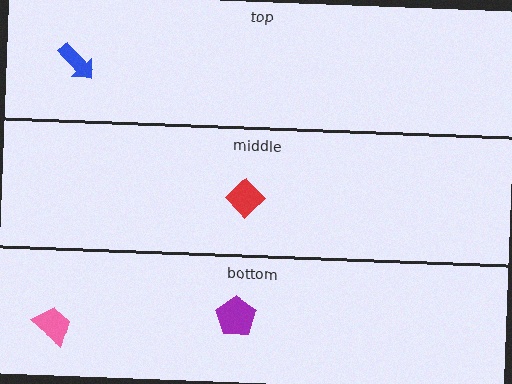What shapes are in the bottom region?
The purple pentagon, the pink trapezoid.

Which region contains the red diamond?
The middle region.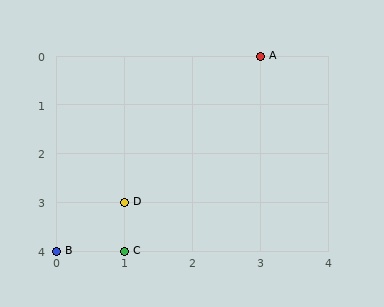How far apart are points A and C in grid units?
Points A and C are 2 columns and 4 rows apart (about 4.5 grid units diagonally).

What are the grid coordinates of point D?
Point D is at grid coordinates (1, 3).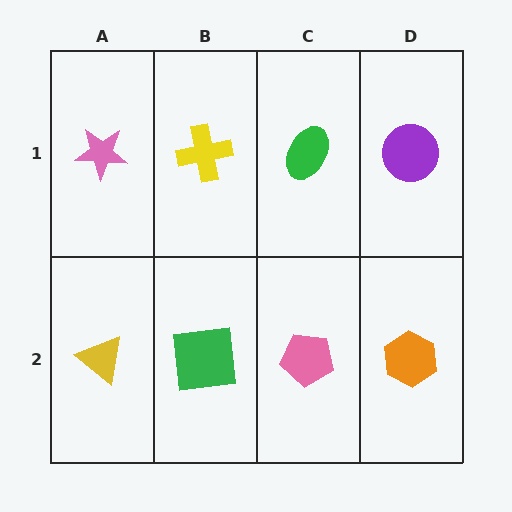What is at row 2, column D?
An orange hexagon.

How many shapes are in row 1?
4 shapes.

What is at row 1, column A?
A pink star.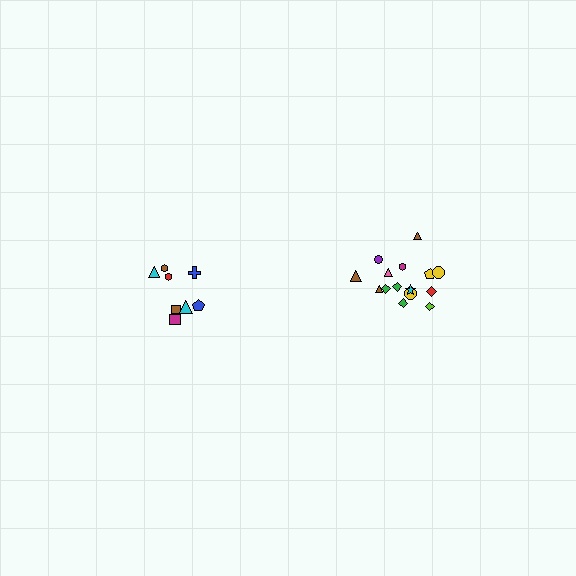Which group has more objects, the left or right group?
The right group.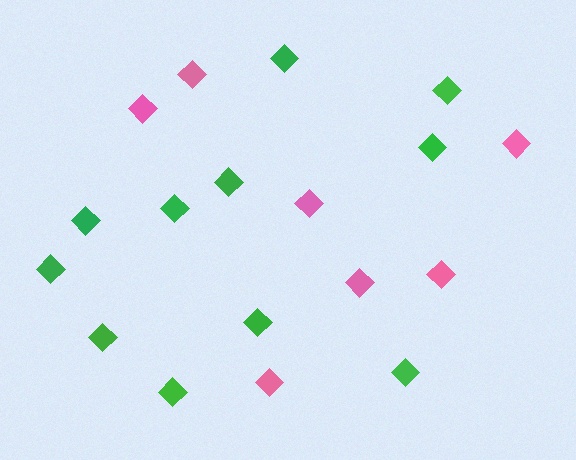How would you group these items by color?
There are 2 groups: one group of pink diamonds (7) and one group of green diamonds (11).